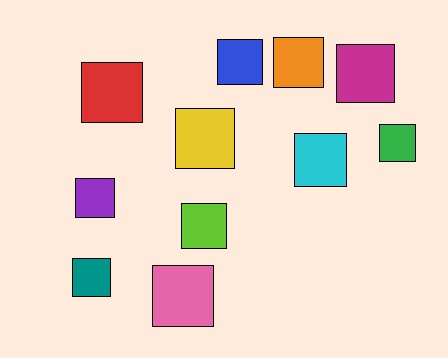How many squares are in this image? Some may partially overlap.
There are 11 squares.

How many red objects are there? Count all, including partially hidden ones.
There is 1 red object.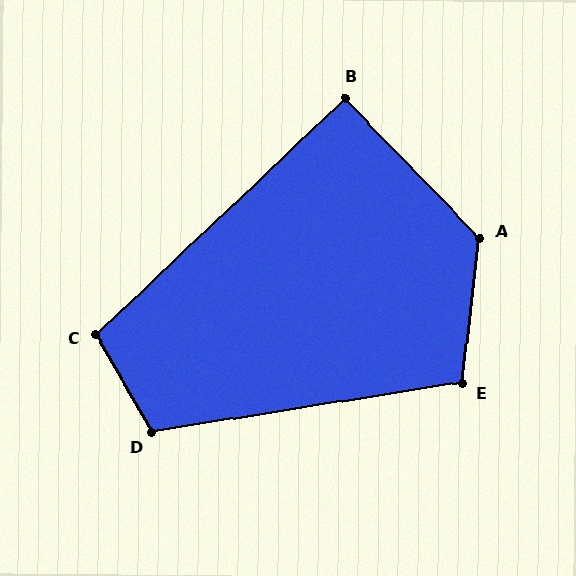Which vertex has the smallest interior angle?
B, at approximately 91 degrees.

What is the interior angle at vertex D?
Approximately 111 degrees (obtuse).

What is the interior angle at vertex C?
Approximately 103 degrees (obtuse).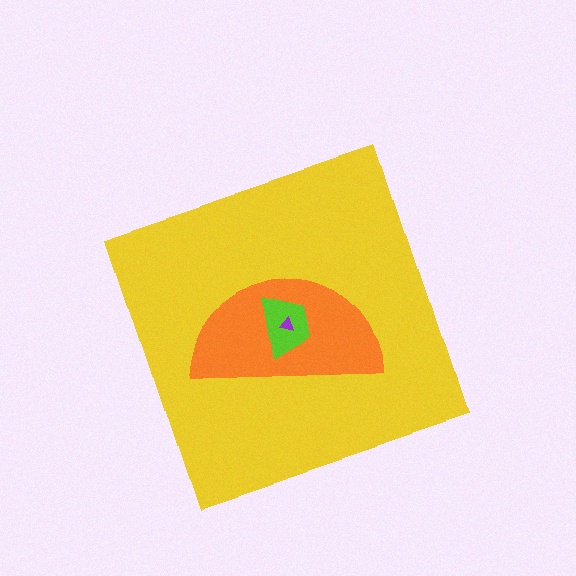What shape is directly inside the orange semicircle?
The lime trapezoid.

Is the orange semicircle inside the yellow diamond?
Yes.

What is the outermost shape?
The yellow diamond.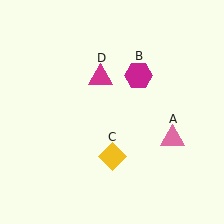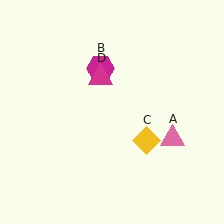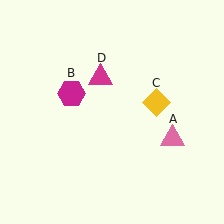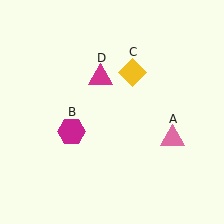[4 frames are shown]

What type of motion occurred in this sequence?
The magenta hexagon (object B), yellow diamond (object C) rotated counterclockwise around the center of the scene.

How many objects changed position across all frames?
2 objects changed position: magenta hexagon (object B), yellow diamond (object C).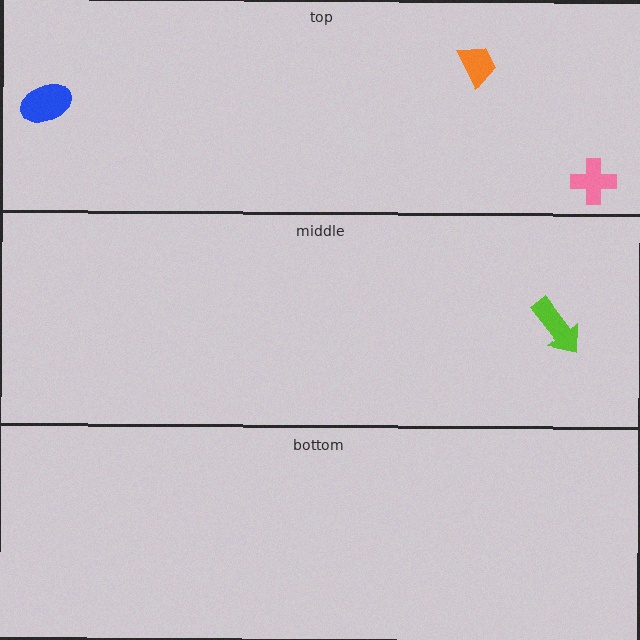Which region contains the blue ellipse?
The top region.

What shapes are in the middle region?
The lime arrow.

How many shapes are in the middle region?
1.